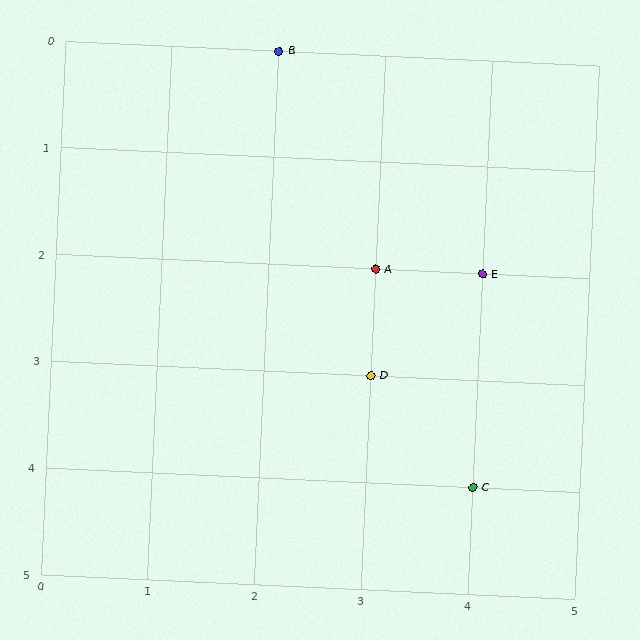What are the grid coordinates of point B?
Point B is at grid coordinates (2, 0).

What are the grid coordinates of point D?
Point D is at grid coordinates (3, 3).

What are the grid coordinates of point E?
Point E is at grid coordinates (4, 2).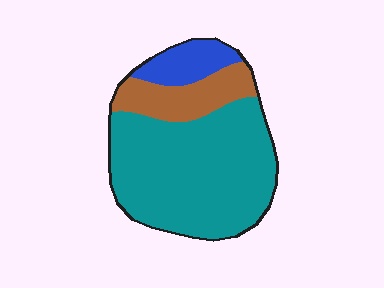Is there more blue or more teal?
Teal.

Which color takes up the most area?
Teal, at roughly 70%.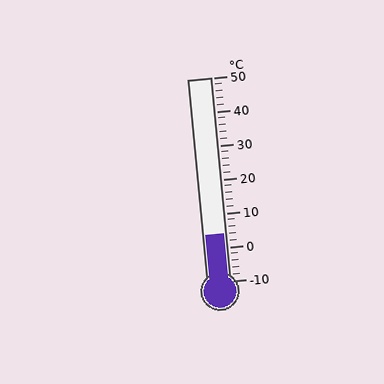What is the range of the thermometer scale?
The thermometer scale ranges from -10°C to 50°C.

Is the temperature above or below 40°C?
The temperature is below 40°C.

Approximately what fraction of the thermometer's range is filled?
The thermometer is filled to approximately 25% of its range.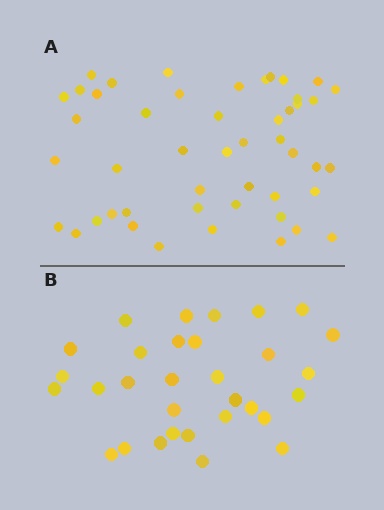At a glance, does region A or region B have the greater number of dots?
Region A (the top region) has more dots.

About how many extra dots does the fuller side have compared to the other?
Region A has approximately 15 more dots than region B.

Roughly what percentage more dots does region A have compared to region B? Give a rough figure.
About 55% more.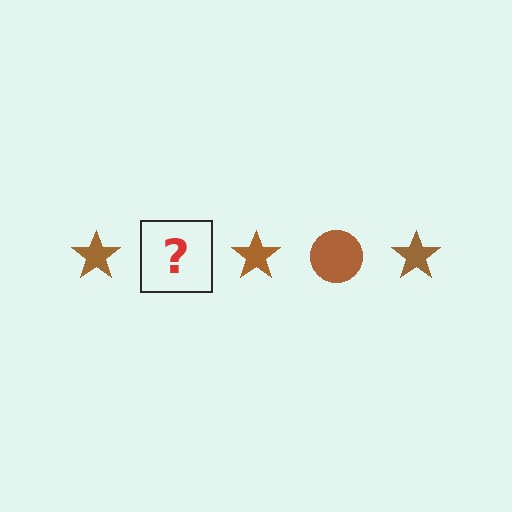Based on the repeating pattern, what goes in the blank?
The blank should be a brown circle.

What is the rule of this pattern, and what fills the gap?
The rule is that the pattern cycles through star, circle shapes in brown. The gap should be filled with a brown circle.